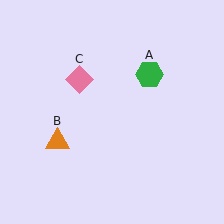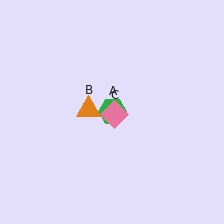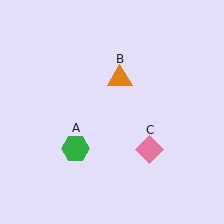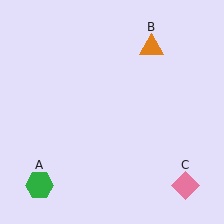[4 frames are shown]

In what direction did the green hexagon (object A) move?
The green hexagon (object A) moved down and to the left.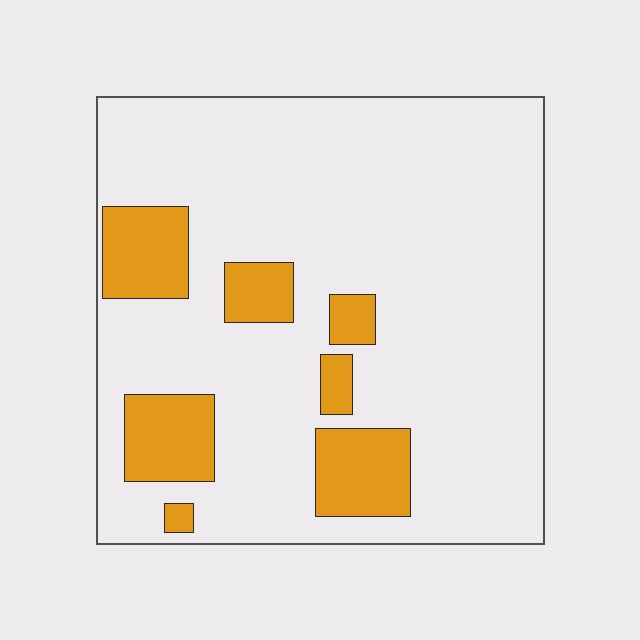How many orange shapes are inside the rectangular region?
7.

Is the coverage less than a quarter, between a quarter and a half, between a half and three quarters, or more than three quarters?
Less than a quarter.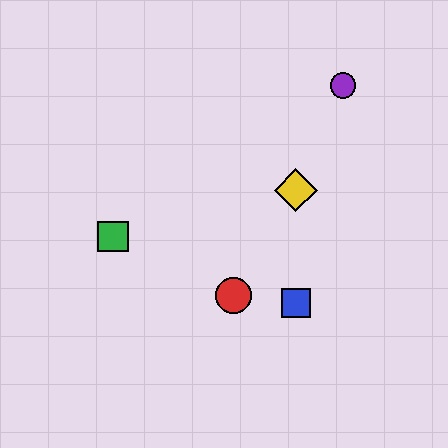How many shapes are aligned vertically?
2 shapes (the blue square, the yellow diamond) are aligned vertically.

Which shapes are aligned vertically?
The blue square, the yellow diamond are aligned vertically.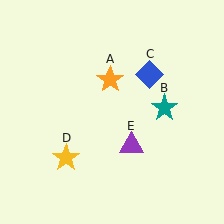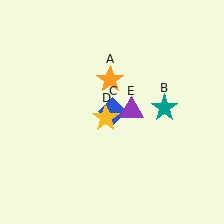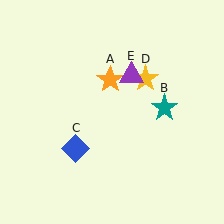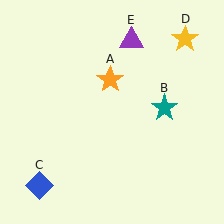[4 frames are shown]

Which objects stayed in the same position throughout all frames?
Orange star (object A) and teal star (object B) remained stationary.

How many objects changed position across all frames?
3 objects changed position: blue diamond (object C), yellow star (object D), purple triangle (object E).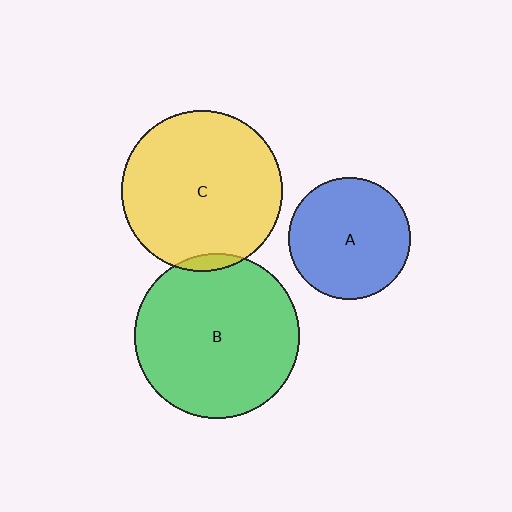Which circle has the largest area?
Circle B (green).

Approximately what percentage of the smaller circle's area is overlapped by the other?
Approximately 5%.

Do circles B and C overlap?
Yes.